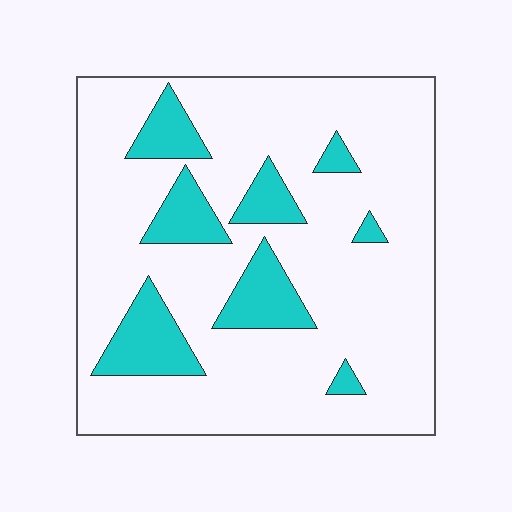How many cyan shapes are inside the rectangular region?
8.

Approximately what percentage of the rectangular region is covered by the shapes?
Approximately 20%.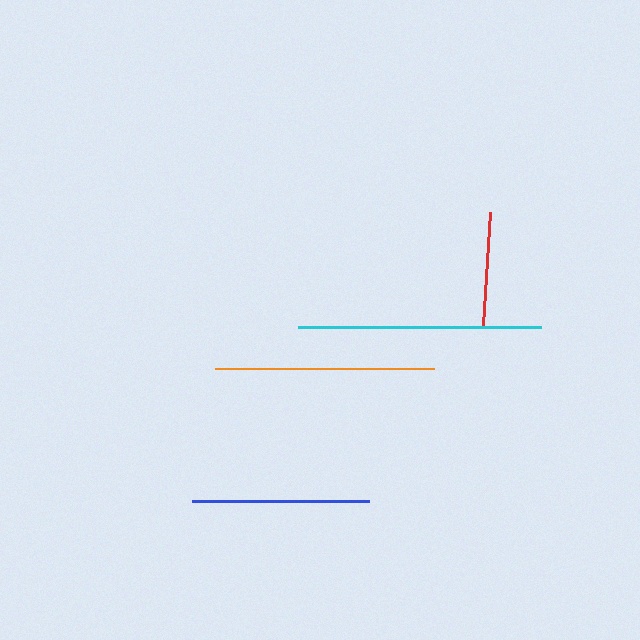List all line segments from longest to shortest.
From longest to shortest: cyan, orange, blue, red.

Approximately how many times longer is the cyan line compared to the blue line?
The cyan line is approximately 1.4 times the length of the blue line.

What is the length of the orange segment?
The orange segment is approximately 219 pixels long.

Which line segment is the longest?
The cyan line is the longest at approximately 243 pixels.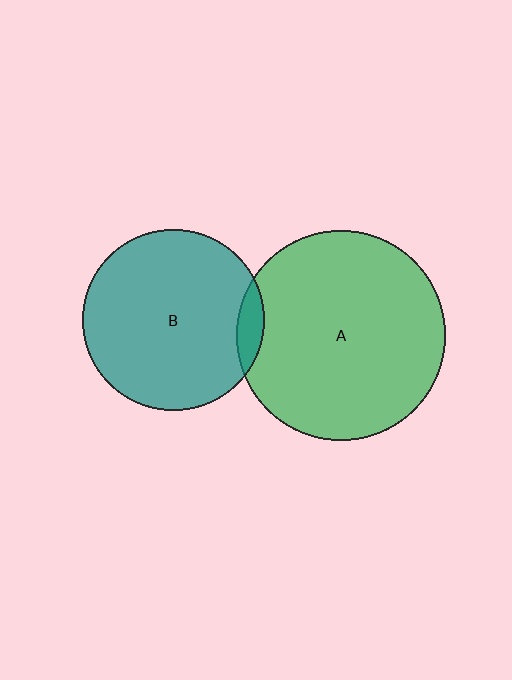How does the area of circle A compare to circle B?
Approximately 1.3 times.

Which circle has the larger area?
Circle A (green).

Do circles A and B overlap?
Yes.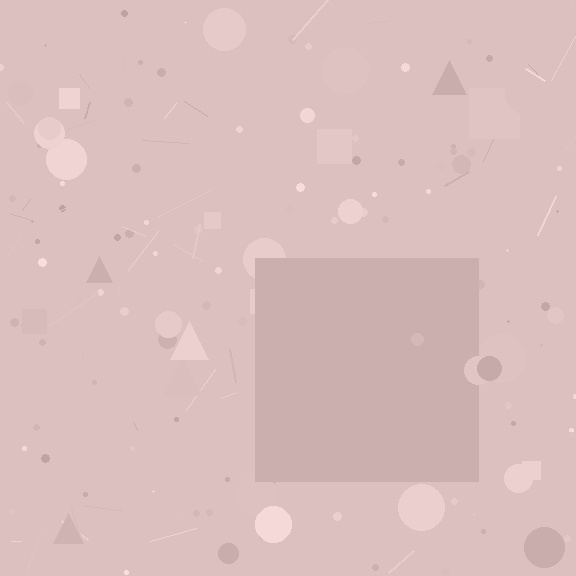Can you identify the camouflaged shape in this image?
The camouflaged shape is a square.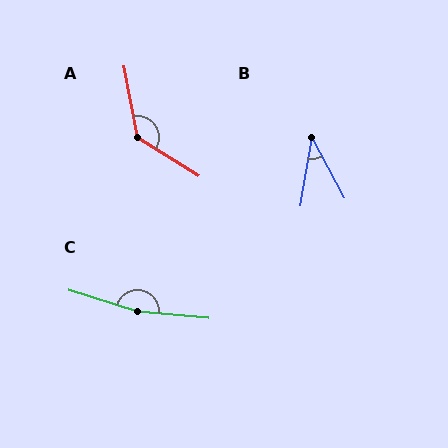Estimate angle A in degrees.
Approximately 133 degrees.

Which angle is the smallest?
B, at approximately 38 degrees.